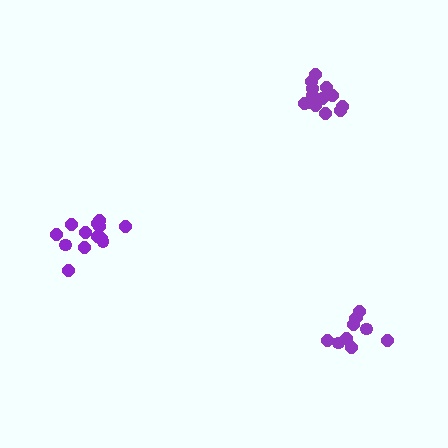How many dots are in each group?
Group 1: 13 dots, Group 2: 13 dots, Group 3: 10 dots (36 total).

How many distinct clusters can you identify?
There are 3 distinct clusters.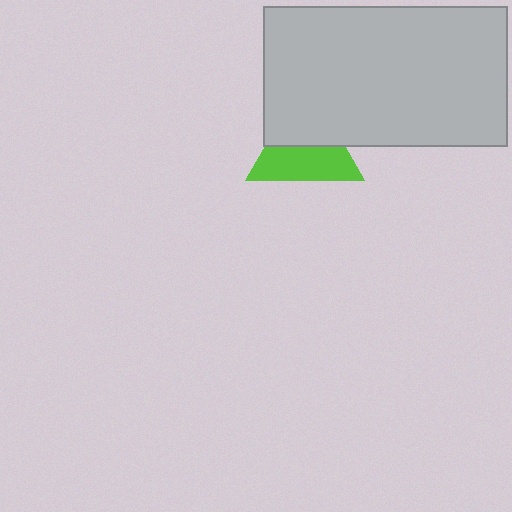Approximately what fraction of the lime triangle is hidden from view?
Roughly 46% of the lime triangle is hidden behind the light gray rectangle.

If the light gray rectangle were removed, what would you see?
You would see the complete lime triangle.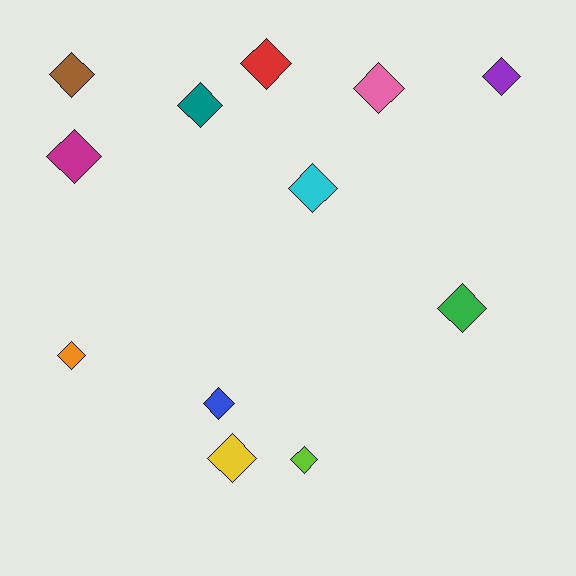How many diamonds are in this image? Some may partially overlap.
There are 12 diamonds.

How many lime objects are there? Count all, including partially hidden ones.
There is 1 lime object.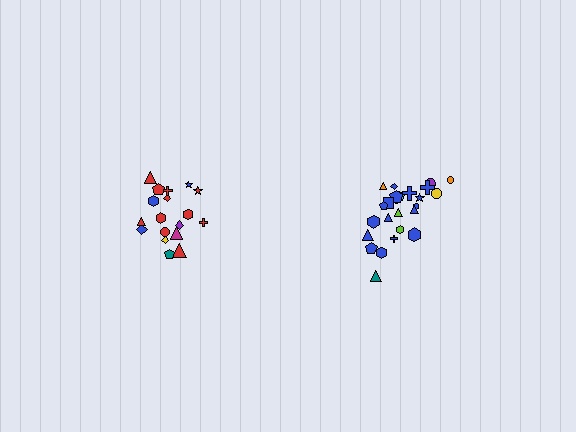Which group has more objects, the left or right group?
The right group.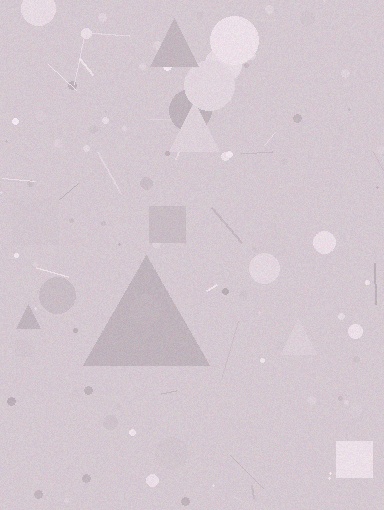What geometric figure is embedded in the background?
A triangle is embedded in the background.